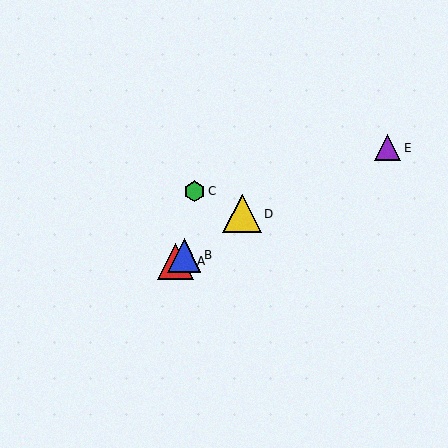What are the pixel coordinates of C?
Object C is at (195, 191).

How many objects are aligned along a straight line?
3 objects (A, B, D) are aligned along a straight line.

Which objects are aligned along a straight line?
Objects A, B, D are aligned along a straight line.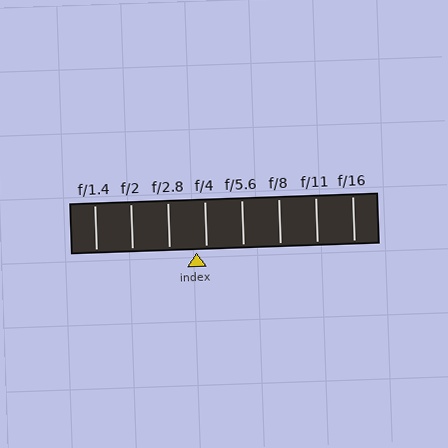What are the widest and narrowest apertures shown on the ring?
The widest aperture shown is f/1.4 and the narrowest is f/16.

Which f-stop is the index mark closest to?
The index mark is closest to f/4.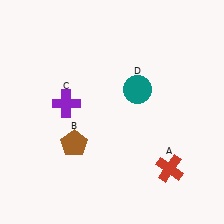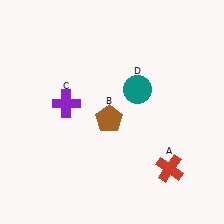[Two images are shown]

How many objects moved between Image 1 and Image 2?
1 object moved between the two images.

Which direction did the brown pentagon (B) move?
The brown pentagon (B) moved right.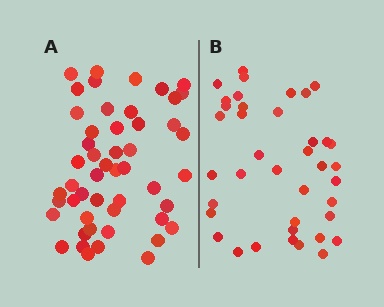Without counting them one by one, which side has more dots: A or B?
Region A (the left region) has more dots.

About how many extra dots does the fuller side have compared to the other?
Region A has roughly 12 or so more dots than region B.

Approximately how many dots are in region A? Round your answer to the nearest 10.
About 50 dots.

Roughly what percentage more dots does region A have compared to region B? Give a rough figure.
About 30% more.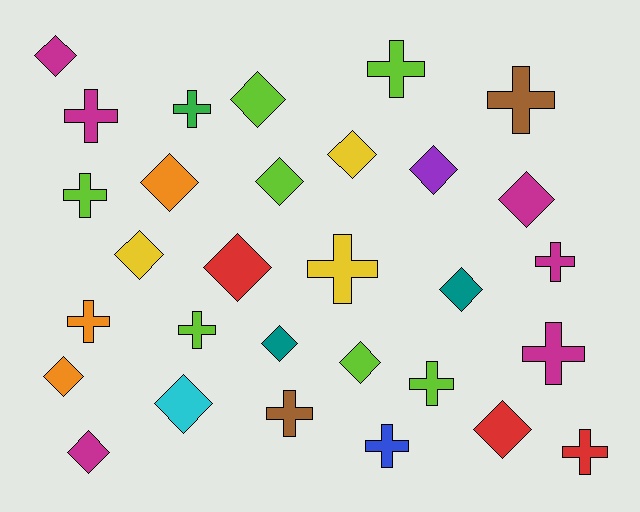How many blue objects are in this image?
There is 1 blue object.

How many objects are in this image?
There are 30 objects.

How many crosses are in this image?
There are 14 crosses.